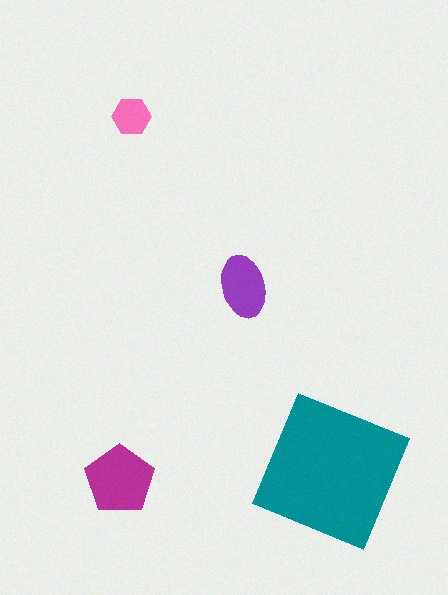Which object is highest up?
The pink hexagon is topmost.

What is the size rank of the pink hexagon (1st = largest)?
4th.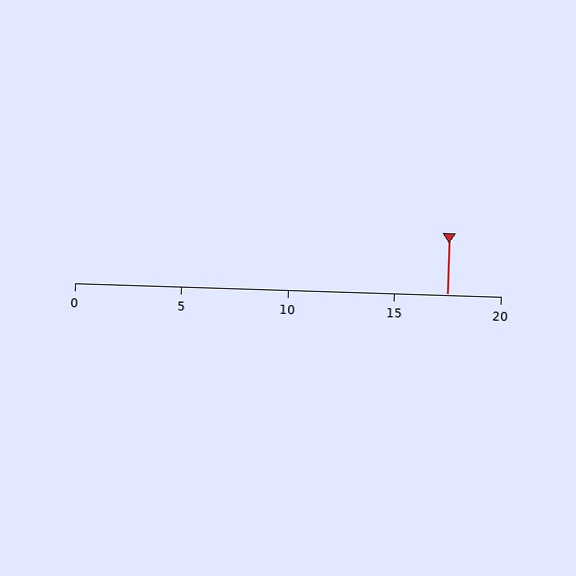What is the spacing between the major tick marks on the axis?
The major ticks are spaced 5 apart.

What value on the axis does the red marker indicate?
The marker indicates approximately 17.5.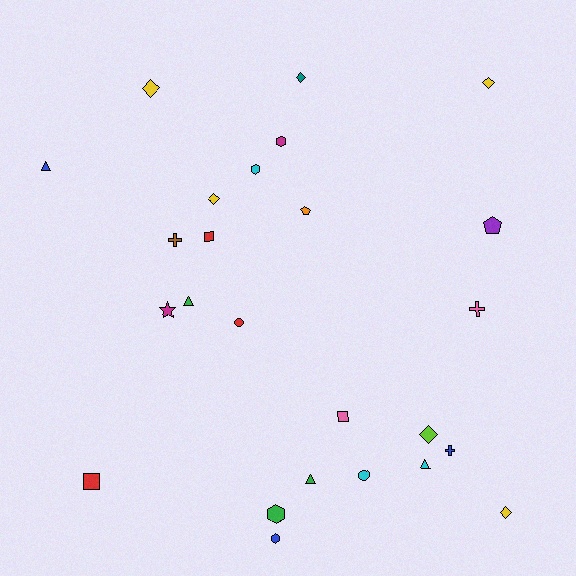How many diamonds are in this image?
There are 6 diamonds.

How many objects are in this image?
There are 25 objects.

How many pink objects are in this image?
There are 2 pink objects.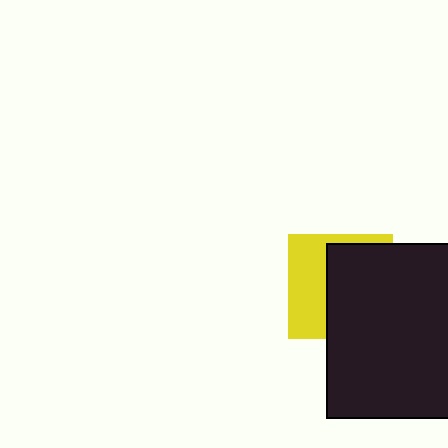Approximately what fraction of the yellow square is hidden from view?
Roughly 58% of the yellow square is hidden behind the black rectangle.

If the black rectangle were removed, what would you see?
You would see the complete yellow square.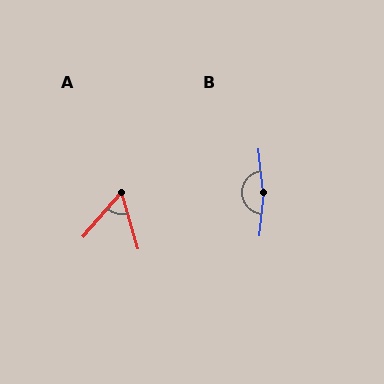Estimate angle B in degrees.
Approximately 168 degrees.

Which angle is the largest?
B, at approximately 168 degrees.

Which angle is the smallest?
A, at approximately 56 degrees.